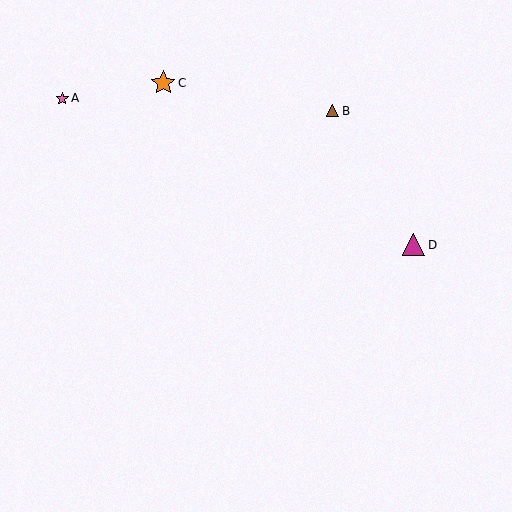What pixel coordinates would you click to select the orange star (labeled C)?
Click at (163, 83) to select the orange star C.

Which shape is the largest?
The orange star (labeled C) is the largest.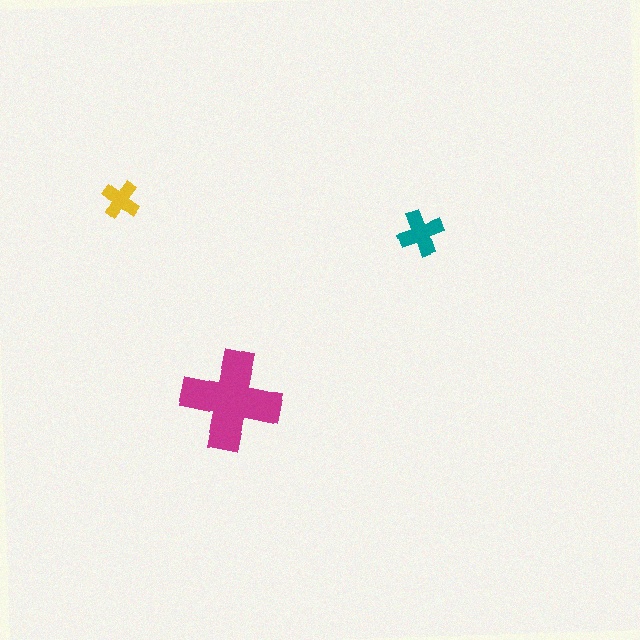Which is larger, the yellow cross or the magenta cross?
The magenta one.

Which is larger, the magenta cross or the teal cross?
The magenta one.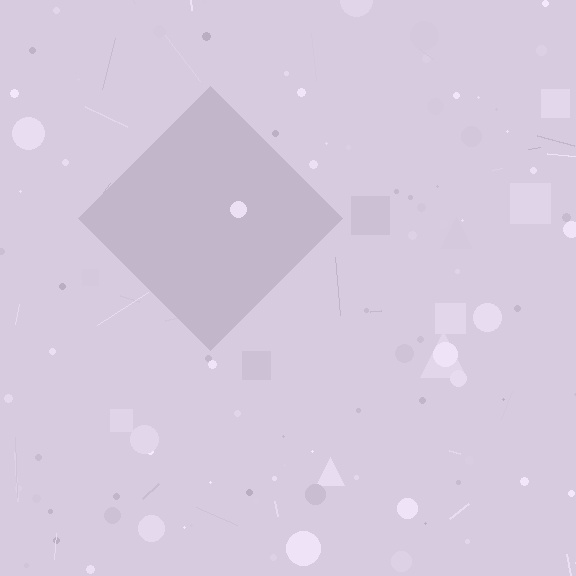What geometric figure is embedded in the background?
A diamond is embedded in the background.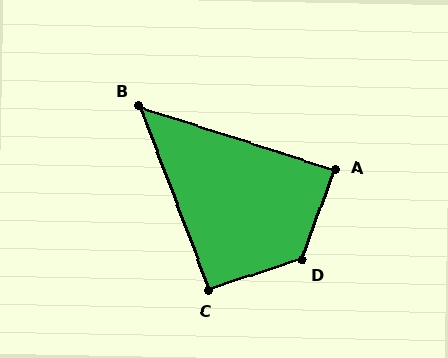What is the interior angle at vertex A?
Approximately 87 degrees (approximately right).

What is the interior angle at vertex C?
Approximately 93 degrees (approximately right).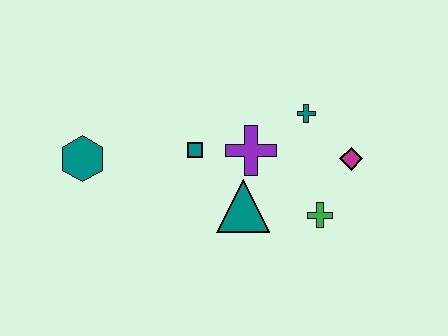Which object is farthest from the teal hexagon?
The magenta diamond is farthest from the teal hexagon.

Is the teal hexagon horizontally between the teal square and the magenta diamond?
No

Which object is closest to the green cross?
The magenta diamond is closest to the green cross.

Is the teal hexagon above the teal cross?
No